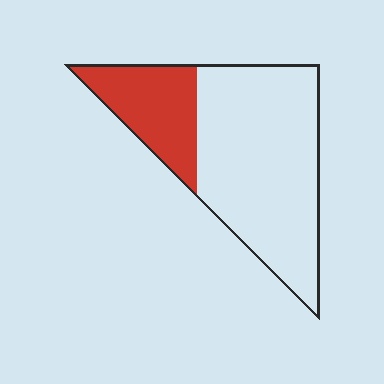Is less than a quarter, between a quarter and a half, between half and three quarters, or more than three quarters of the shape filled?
Between a quarter and a half.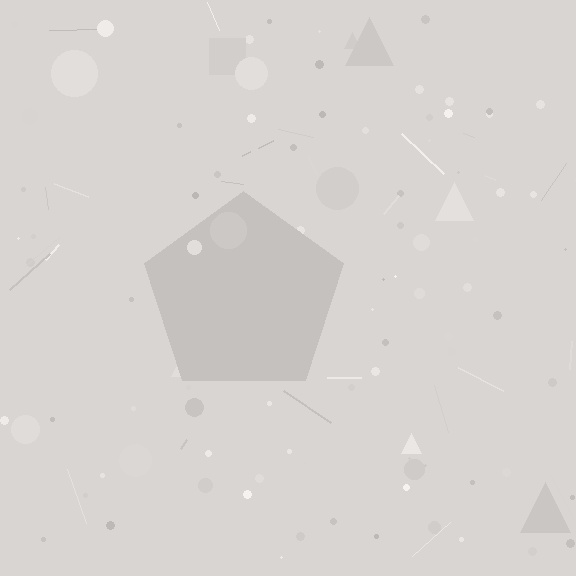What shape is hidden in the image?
A pentagon is hidden in the image.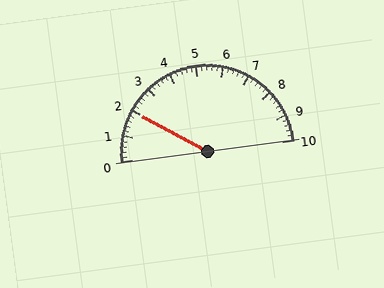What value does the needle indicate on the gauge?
The needle indicates approximately 2.0.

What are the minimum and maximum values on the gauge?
The gauge ranges from 0 to 10.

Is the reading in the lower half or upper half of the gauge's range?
The reading is in the lower half of the range (0 to 10).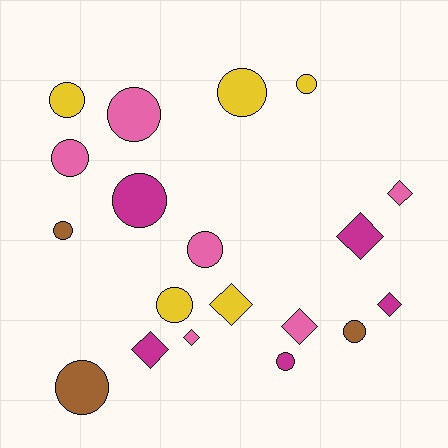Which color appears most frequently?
Pink, with 6 objects.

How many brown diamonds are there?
There are no brown diamonds.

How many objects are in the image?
There are 19 objects.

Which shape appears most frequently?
Circle, with 12 objects.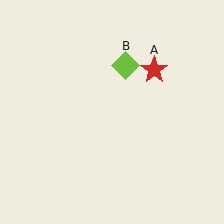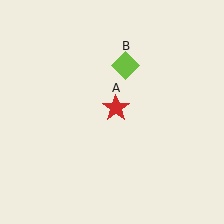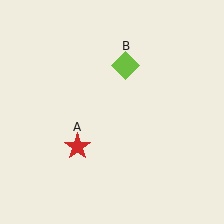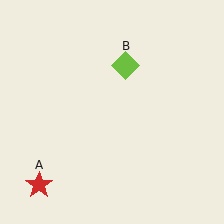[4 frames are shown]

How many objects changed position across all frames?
1 object changed position: red star (object A).